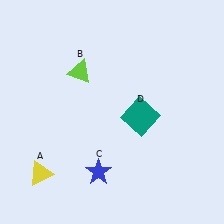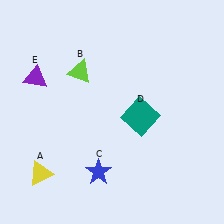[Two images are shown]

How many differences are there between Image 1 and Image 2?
There is 1 difference between the two images.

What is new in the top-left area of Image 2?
A purple triangle (E) was added in the top-left area of Image 2.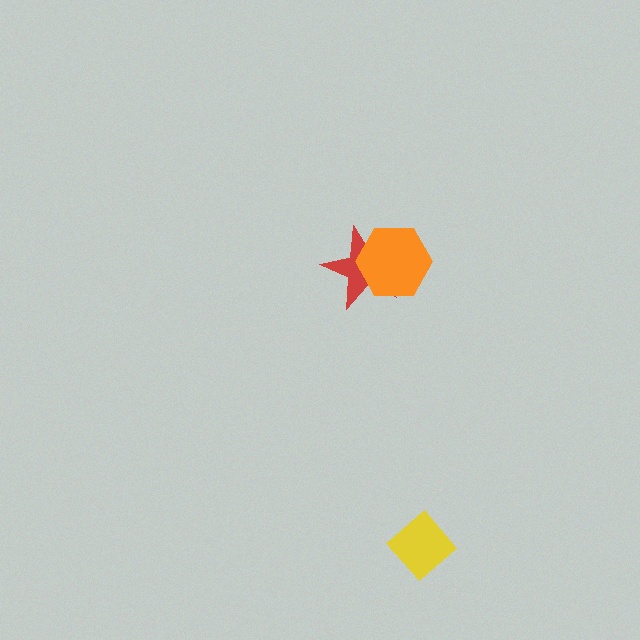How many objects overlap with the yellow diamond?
0 objects overlap with the yellow diamond.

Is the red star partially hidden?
Yes, it is partially covered by another shape.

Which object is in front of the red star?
The orange hexagon is in front of the red star.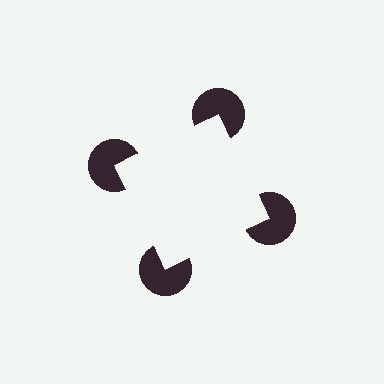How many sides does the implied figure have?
4 sides.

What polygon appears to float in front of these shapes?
An illusory square — its edges are inferred from the aligned wedge cuts in the pac-man discs, not physically drawn.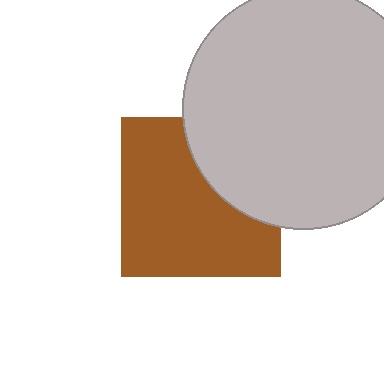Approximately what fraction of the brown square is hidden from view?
Roughly 31% of the brown square is hidden behind the light gray circle.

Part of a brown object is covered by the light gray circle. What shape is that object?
It is a square.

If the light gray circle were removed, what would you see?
You would see the complete brown square.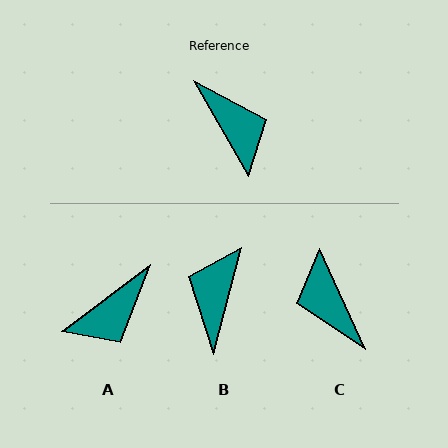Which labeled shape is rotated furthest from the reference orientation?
C, about 174 degrees away.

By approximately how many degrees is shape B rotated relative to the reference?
Approximately 136 degrees counter-clockwise.